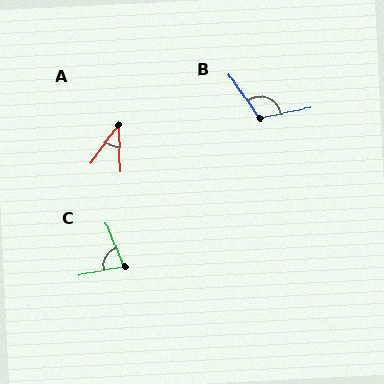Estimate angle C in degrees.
Approximately 79 degrees.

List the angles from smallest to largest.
A (38°), C (79°), B (114°).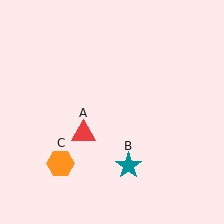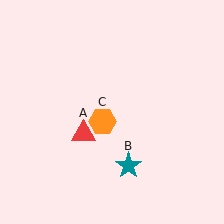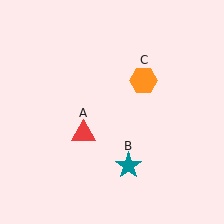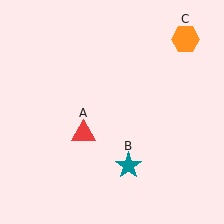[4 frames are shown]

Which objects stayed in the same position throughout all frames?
Red triangle (object A) and teal star (object B) remained stationary.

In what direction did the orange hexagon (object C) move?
The orange hexagon (object C) moved up and to the right.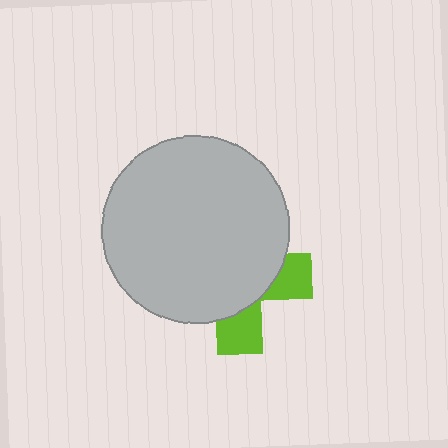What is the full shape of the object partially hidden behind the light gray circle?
The partially hidden object is a lime cross.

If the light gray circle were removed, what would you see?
You would see the complete lime cross.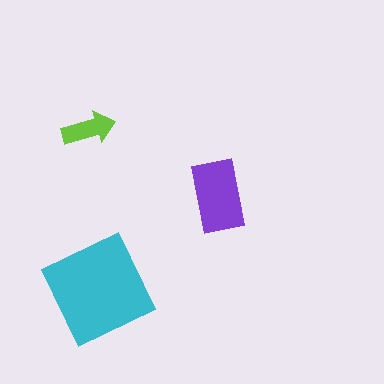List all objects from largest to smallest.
The cyan diamond, the purple rectangle, the lime arrow.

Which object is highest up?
The lime arrow is topmost.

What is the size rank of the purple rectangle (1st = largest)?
2nd.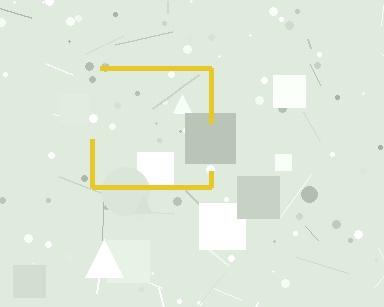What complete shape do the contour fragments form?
The contour fragments form a square.